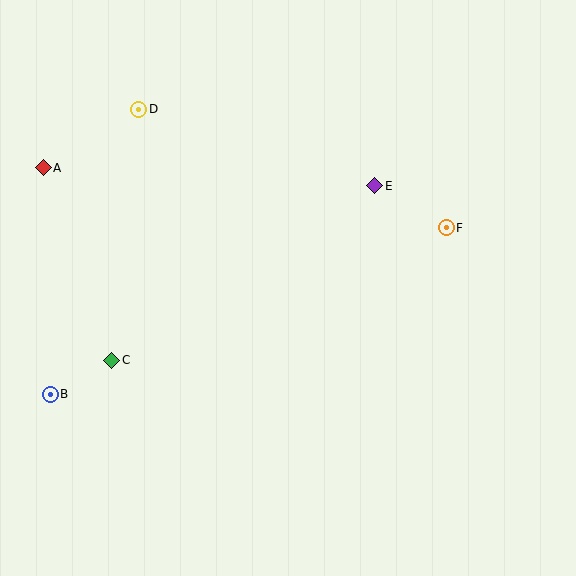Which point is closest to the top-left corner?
Point A is closest to the top-left corner.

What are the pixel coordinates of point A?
Point A is at (43, 168).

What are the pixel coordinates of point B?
Point B is at (50, 394).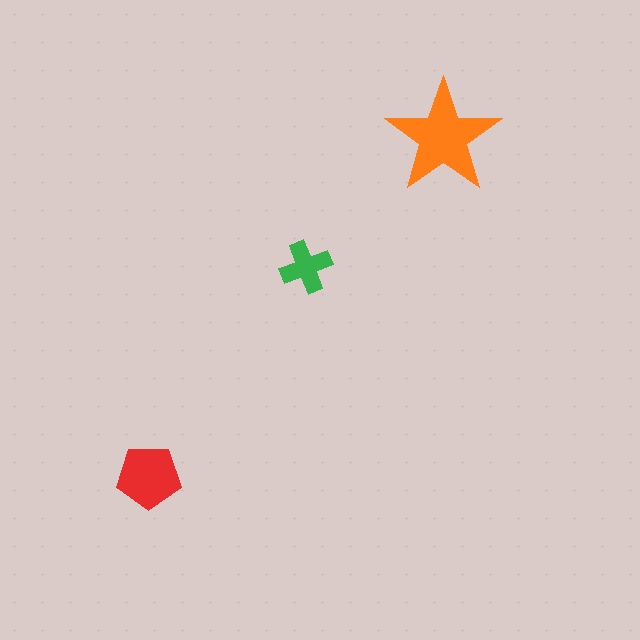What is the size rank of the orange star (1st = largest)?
1st.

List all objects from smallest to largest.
The green cross, the red pentagon, the orange star.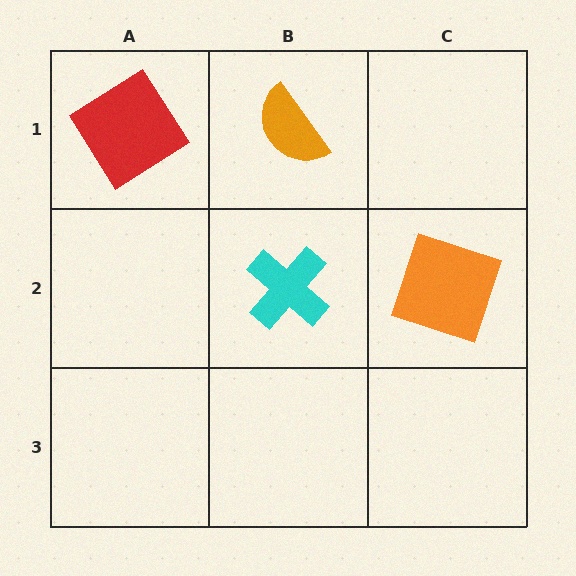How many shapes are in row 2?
2 shapes.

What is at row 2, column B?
A cyan cross.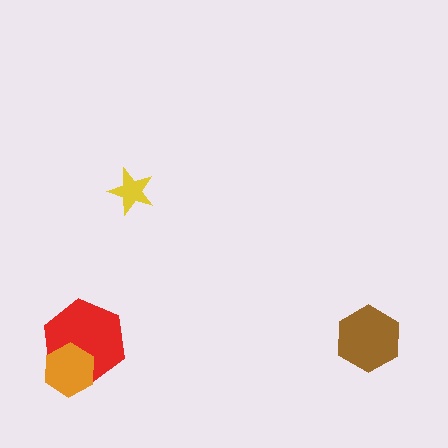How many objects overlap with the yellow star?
0 objects overlap with the yellow star.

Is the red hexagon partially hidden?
Yes, it is partially covered by another shape.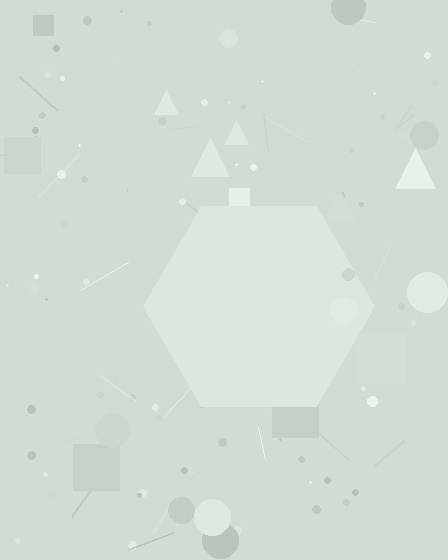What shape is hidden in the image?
A hexagon is hidden in the image.